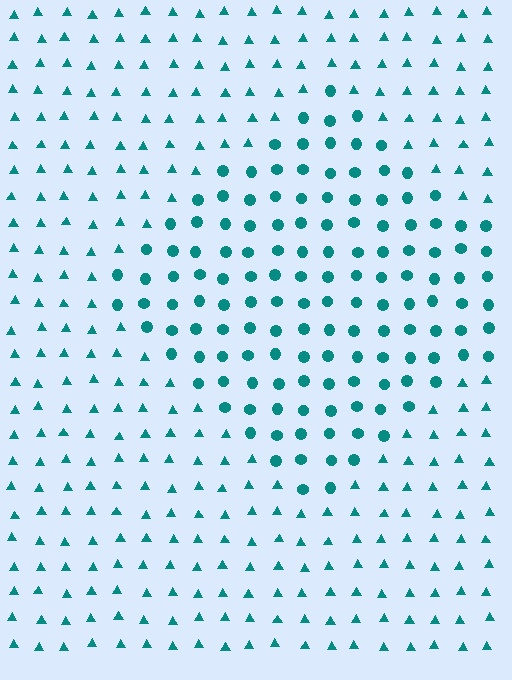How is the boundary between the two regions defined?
The boundary is defined by a change in element shape: circles inside vs. triangles outside. All elements share the same color and spacing.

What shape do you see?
I see a diamond.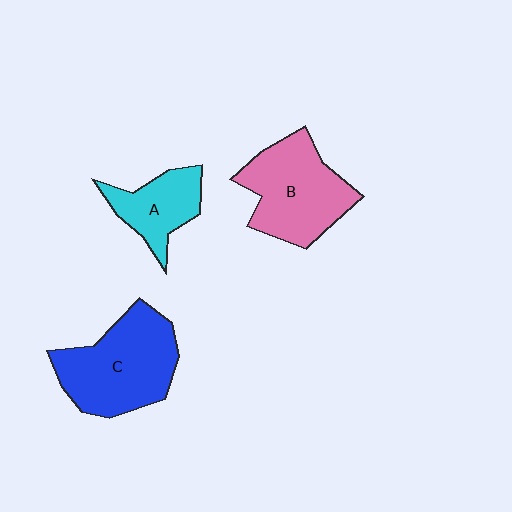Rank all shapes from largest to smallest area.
From largest to smallest: C (blue), B (pink), A (cyan).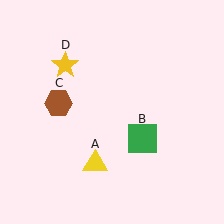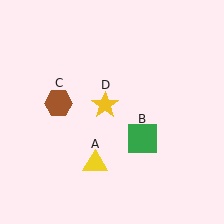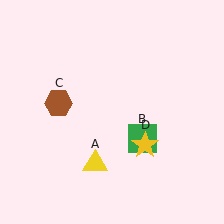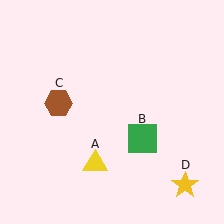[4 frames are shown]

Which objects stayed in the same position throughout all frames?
Yellow triangle (object A) and green square (object B) and brown hexagon (object C) remained stationary.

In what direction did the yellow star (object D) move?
The yellow star (object D) moved down and to the right.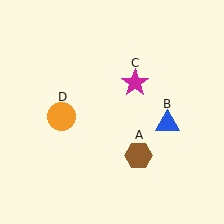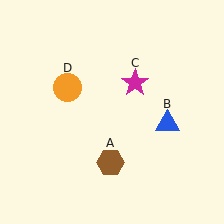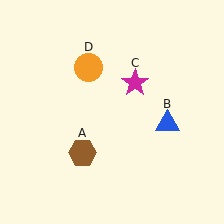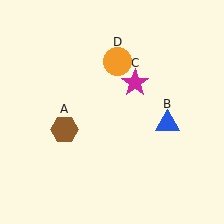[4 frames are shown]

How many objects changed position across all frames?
2 objects changed position: brown hexagon (object A), orange circle (object D).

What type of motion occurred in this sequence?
The brown hexagon (object A), orange circle (object D) rotated clockwise around the center of the scene.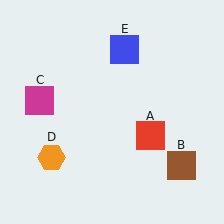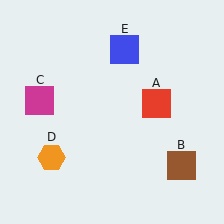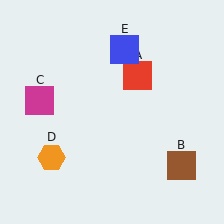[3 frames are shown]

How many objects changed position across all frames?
1 object changed position: red square (object A).